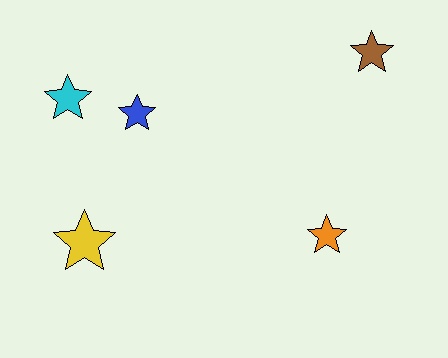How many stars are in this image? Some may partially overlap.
There are 5 stars.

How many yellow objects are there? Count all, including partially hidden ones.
There is 1 yellow object.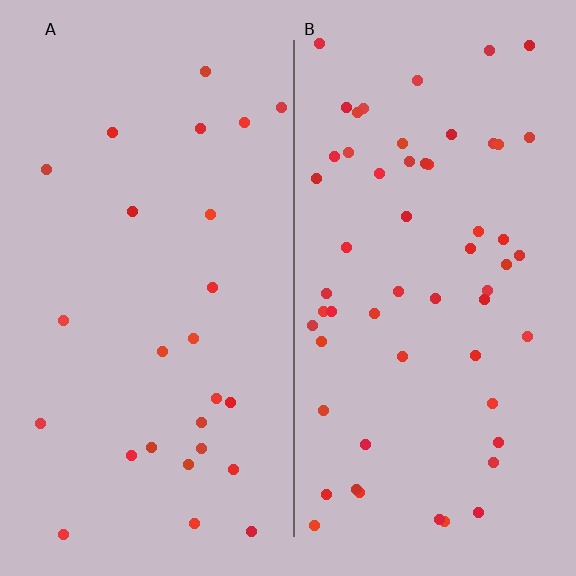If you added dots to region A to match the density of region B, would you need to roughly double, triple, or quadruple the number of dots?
Approximately double.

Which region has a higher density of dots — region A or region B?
B (the right).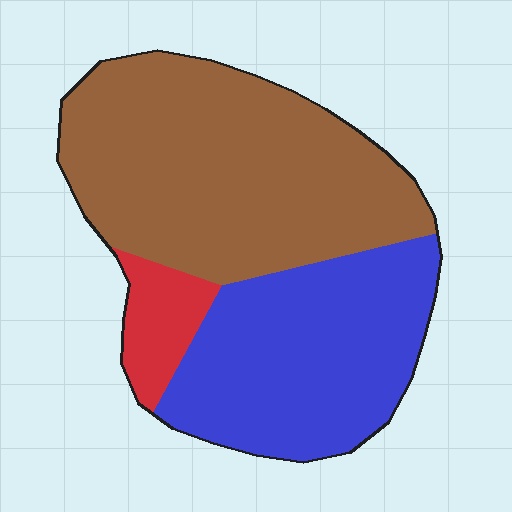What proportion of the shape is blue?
Blue takes up about three eighths (3/8) of the shape.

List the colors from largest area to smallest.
From largest to smallest: brown, blue, red.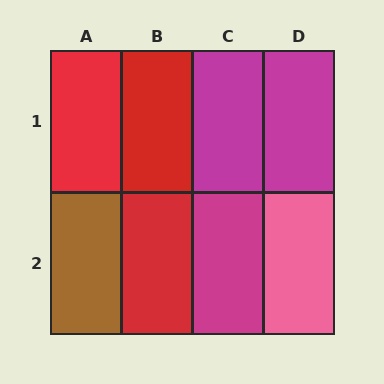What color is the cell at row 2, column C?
Magenta.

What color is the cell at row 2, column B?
Red.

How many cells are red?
3 cells are red.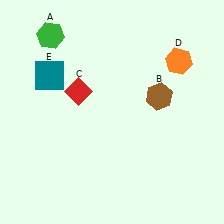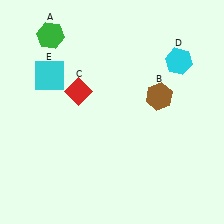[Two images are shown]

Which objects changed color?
D changed from orange to cyan. E changed from teal to cyan.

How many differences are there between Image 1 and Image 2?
There are 2 differences between the two images.